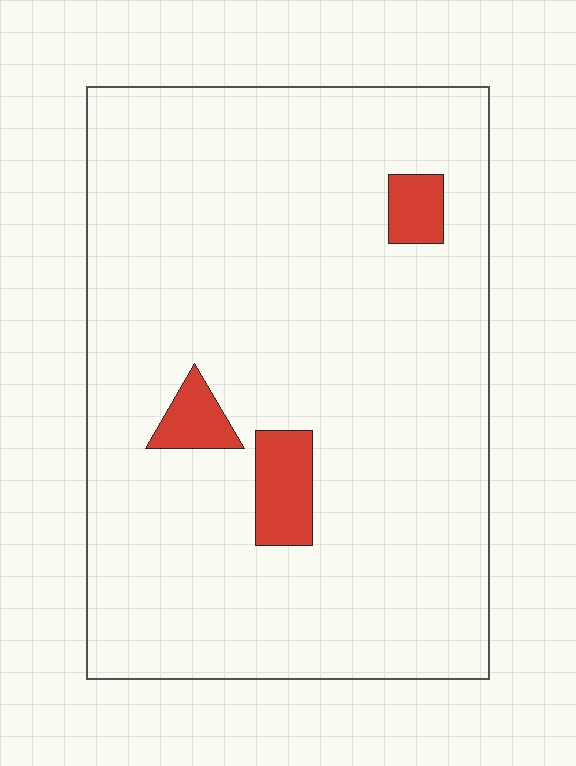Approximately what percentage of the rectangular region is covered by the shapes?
Approximately 5%.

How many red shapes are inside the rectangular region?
3.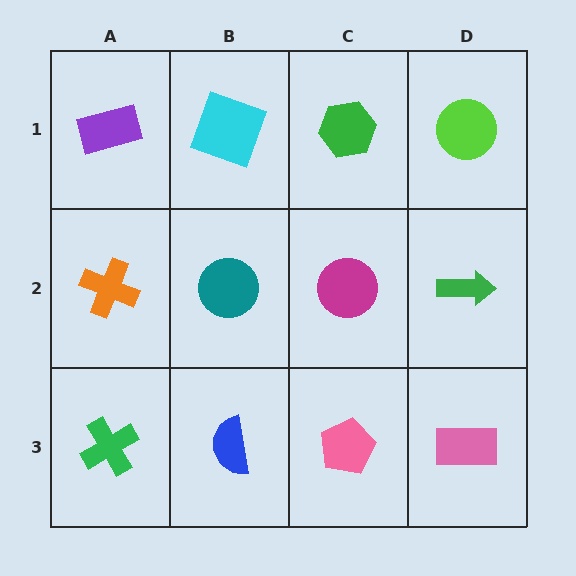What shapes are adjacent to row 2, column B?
A cyan square (row 1, column B), a blue semicircle (row 3, column B), an orange cross (row 2, column A), a magenta circle (row 2, column C).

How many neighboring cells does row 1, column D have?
2.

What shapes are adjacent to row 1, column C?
A magenta circle (row 2, column C), a cyan square (row 1, column B), a lime circle (row 1, column D).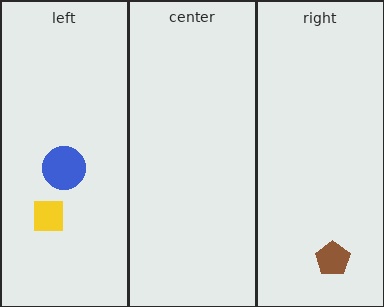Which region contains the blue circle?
The left region.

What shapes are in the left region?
The blue circle, the yellow square.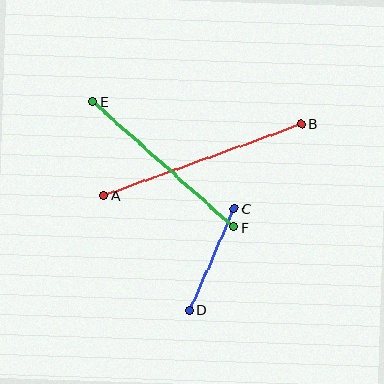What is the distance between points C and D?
The distance is approximately 111 pixels.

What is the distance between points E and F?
The distance is approximately 189 pixels.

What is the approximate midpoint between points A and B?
The midpoint is at approximately (203, 160) pixels.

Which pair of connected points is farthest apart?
Points A and B are farthest apart.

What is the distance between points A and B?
The distance is approximately 210 pixels.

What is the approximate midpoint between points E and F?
The midpoint is at approximately (163, 164) pixels.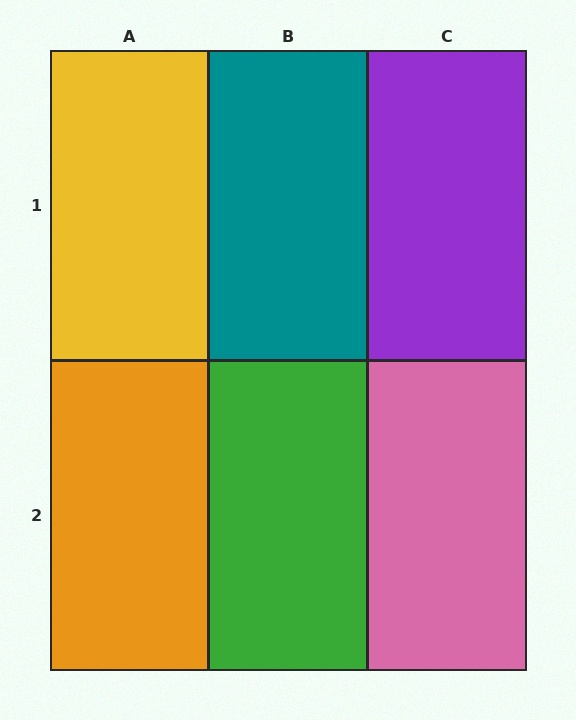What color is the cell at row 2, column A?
Orange.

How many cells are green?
1 cell is green.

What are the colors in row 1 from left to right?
Yellow, teal, purple.